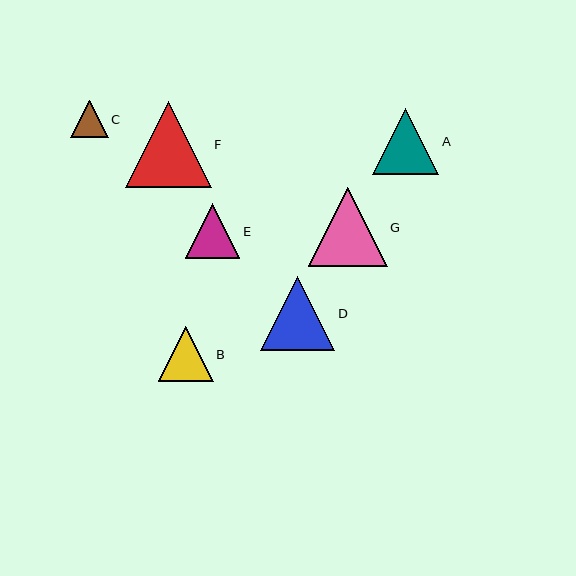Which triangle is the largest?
Triangle F is the largest with a size of approximately 86 pixels.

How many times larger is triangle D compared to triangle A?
Triangle D is approximately 1.1 times the size of triangle A.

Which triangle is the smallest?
Triangle C is the smallest with a size of approximately 37 pixels.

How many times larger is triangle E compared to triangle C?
Triangle E is approximately 1.5 times the size of triangle C.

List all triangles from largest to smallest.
From largest to smallest: F, G, D, A, B, E, C.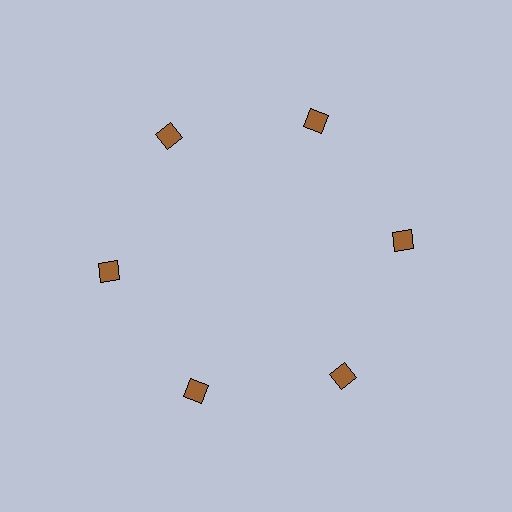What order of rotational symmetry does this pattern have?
This pattern has 6-fold rotational symmetry.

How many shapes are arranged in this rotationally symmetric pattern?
There are 6 shapes, arranged in 6 groups of 1.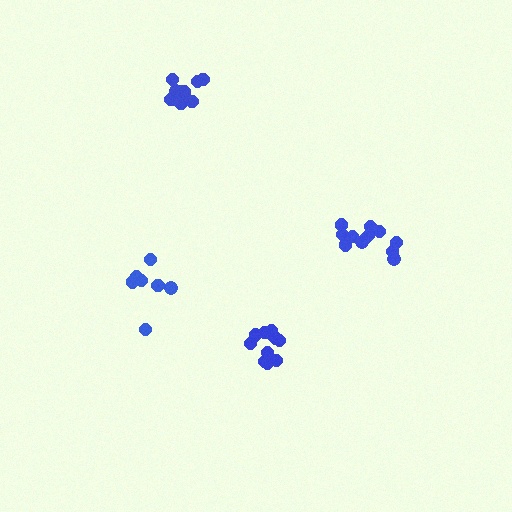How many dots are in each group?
Group 1: 12 dots, Group 2: 7 dots, Group 3: 11 dots, Group 4: 12 dots (42 total).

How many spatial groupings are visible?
There are 4 spatial groupings.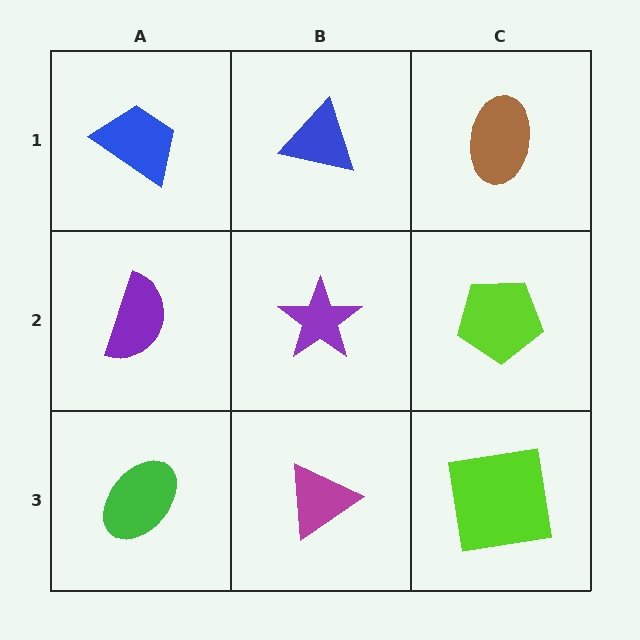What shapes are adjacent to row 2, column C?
A brown ellipse (row 1, column C), a lime square (row 3, column C), a purple star (row 2, column B).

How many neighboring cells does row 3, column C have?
2.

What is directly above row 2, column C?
A brown ellipse.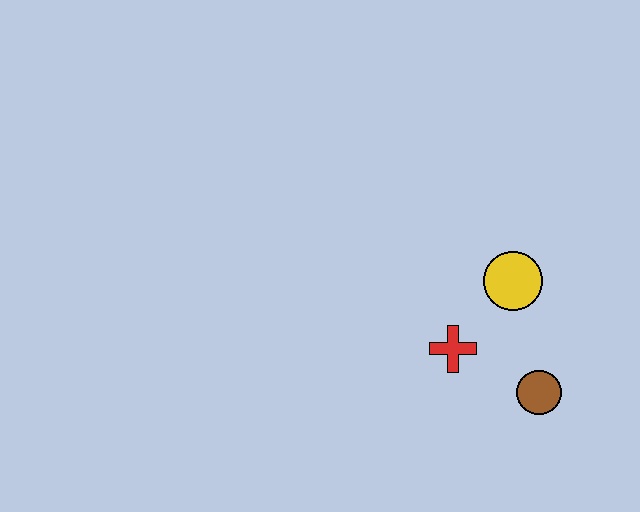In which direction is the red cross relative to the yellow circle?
The red cross is below the yellow circle.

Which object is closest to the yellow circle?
The red cross is closest to the yellow circle.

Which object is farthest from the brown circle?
The yellow circle is farthest from the brown circle.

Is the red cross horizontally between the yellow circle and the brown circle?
No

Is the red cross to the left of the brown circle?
Yes